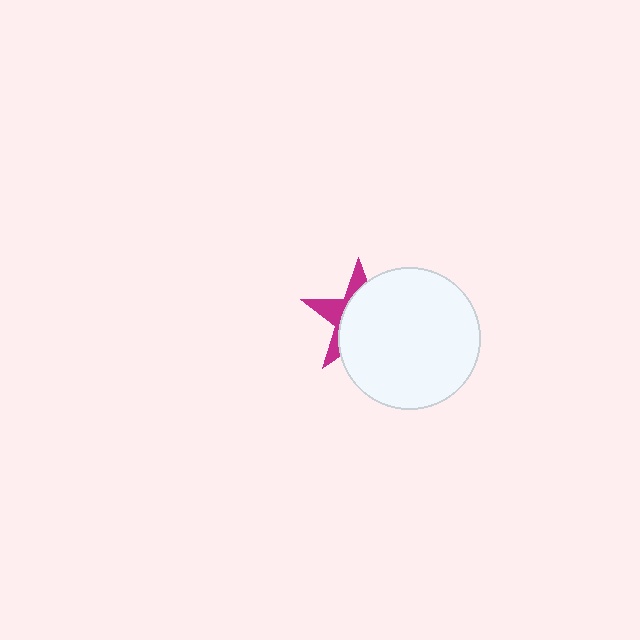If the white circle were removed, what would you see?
You would see the complete magenta star.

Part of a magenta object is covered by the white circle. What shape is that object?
It is a star.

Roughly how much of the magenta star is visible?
A small part of it is visible (roughly 32%).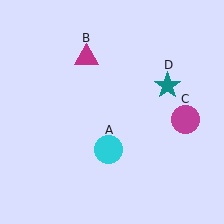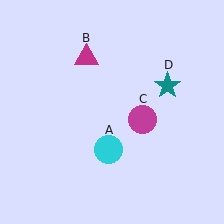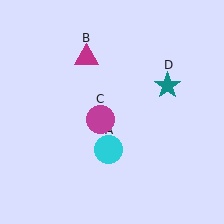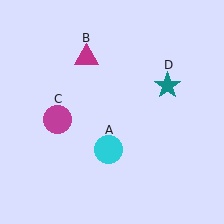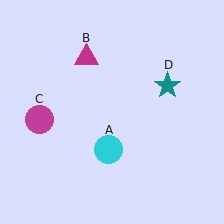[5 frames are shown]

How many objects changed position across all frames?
1 object changed position: magenta circle (object C).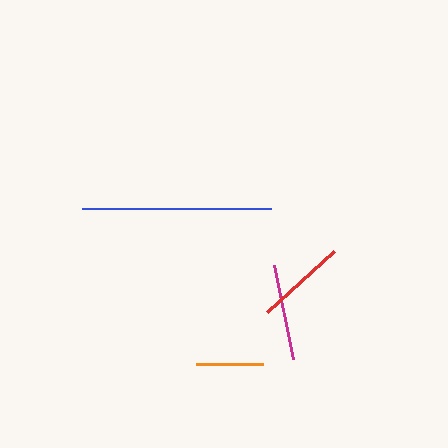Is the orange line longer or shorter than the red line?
The red line is longer than the orange line.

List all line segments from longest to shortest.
From longest to shortest: blue, magenta, red, orange.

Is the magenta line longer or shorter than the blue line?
The blue line is longer than the magenta line.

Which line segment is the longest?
The blue line is the longest at approximately 189 pixels.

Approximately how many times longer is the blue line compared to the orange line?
The blue line is approximately 2.8 times the length of the orange line.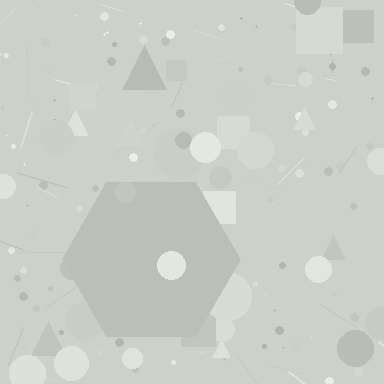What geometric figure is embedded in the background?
A hexagon is embedded in the background.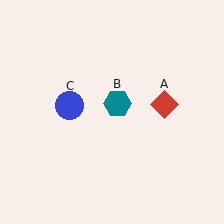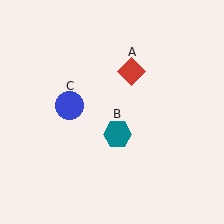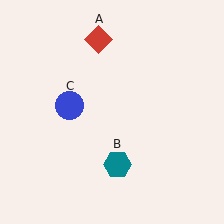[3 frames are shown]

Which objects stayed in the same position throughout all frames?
Blue circle (object C) remained stationary.